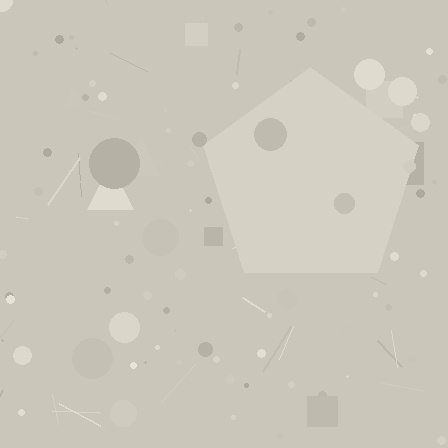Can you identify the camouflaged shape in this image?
The camouflaged shape is a pentagon.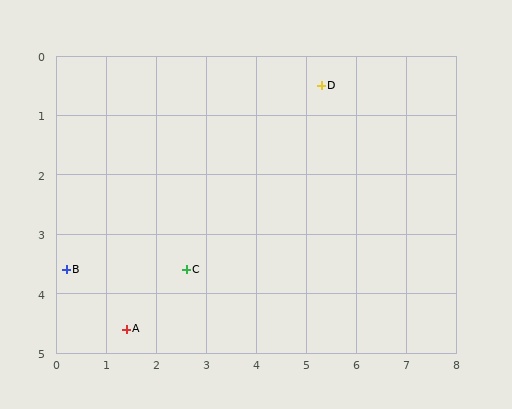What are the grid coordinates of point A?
Point A is at approximately (1.4, 4.6).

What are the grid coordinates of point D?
Point D is at approximately (5.3, 0.5).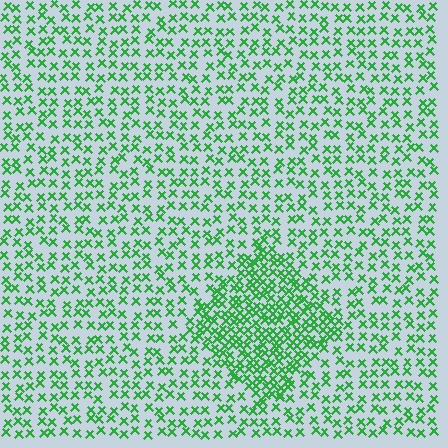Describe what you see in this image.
The image contains small green elements arranged at two different densities. A diamond-shaped region is visible where the elements are more densely packed than the surrounding area.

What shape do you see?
I see a diamond.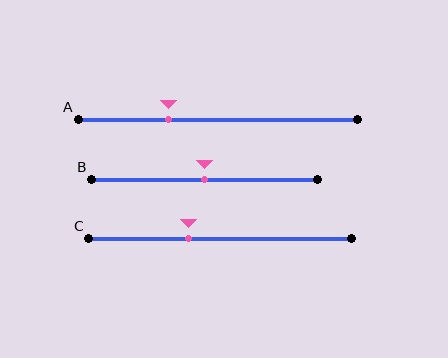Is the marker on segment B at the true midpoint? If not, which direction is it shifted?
Yes, the marker on segment B is at the true midpoint.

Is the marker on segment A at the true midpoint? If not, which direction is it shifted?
No, the marker on segment A is shifted to the left by about 18% of the segment length.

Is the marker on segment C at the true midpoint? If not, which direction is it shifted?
No, the marker on segment C is shifted to the left by about 12% of the segment length.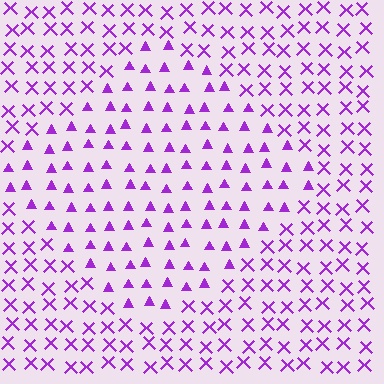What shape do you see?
I see a diamond.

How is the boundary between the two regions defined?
The boundary is defined by a change in element shape: triangles inside vs. X marks outside. All elements share the same color and spacing.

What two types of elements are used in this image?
The image uses triangles inside the diamond region and X marks outside it.